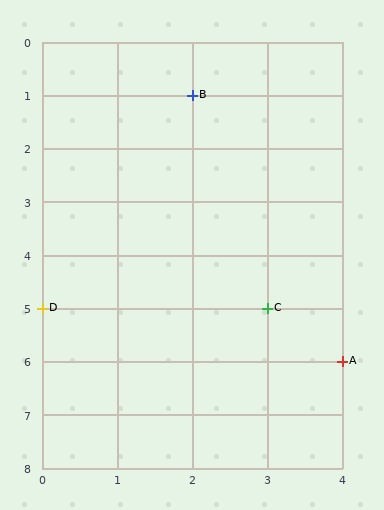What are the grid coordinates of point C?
Point C is at grid coordinates (3, 5).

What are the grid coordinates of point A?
Point A is at grid coordinates (4, 6).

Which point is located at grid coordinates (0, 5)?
Point D is at (0, 5).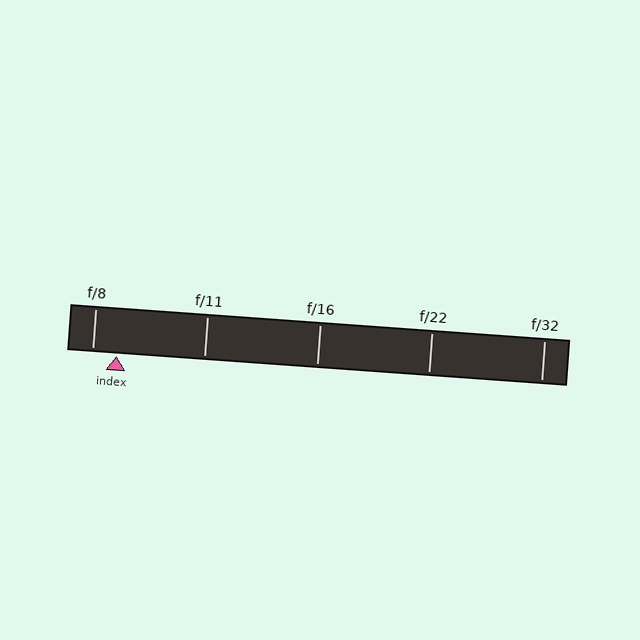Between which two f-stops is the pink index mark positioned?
The index mark is between f/8 and f/11.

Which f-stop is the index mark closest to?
The index mark is closest to f/8.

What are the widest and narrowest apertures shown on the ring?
The widest aperture shown is f/8 and the narrowest is f/32.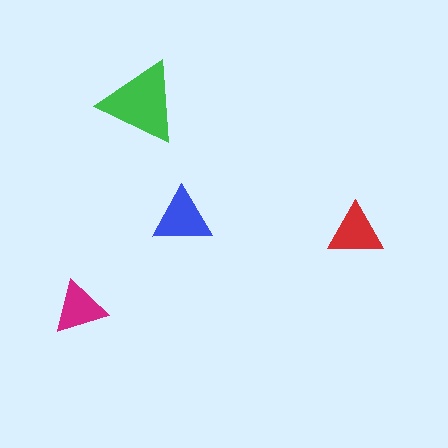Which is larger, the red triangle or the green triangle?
The green one.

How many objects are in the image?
There are 4 objects in the image.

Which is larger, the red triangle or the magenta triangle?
The red one.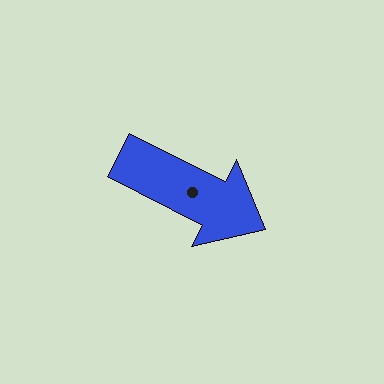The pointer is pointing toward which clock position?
Roughly 4 o'clock.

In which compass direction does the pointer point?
Southeast.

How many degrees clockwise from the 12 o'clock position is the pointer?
Approximately 117 degrees.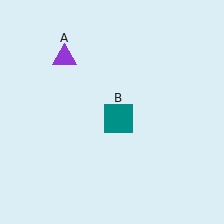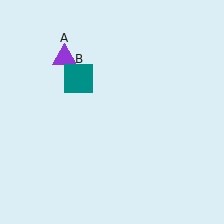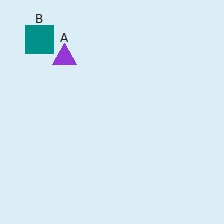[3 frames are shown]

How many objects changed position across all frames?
1 object changed position: teal square (object B).